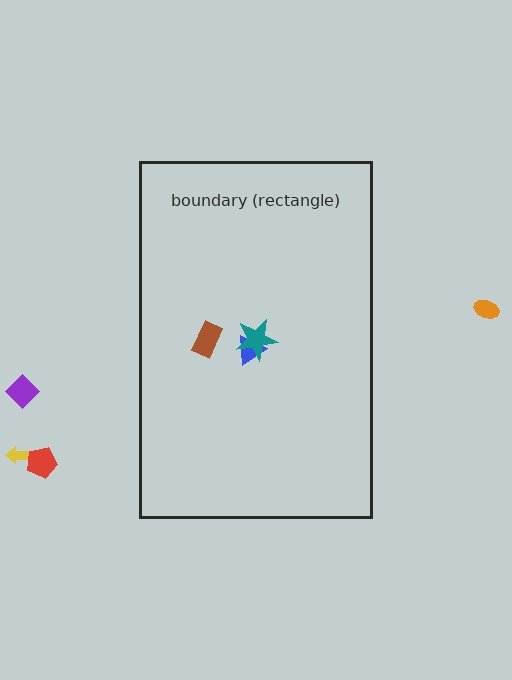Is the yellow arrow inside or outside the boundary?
Outside.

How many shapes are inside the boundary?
3 inside, 4 outside.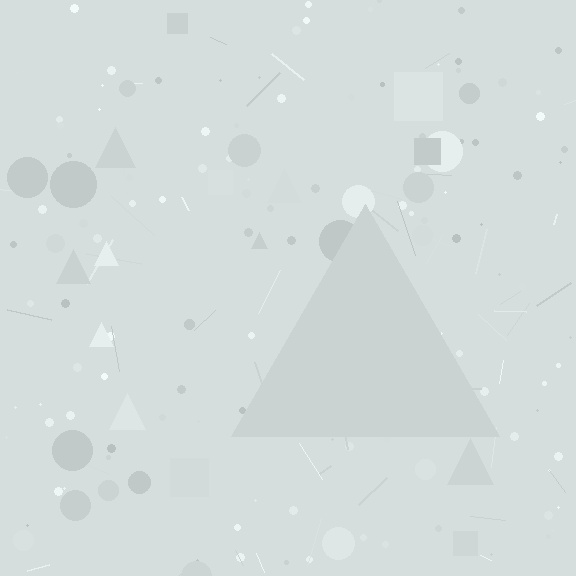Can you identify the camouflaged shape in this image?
The camouflaged shape is a triangle.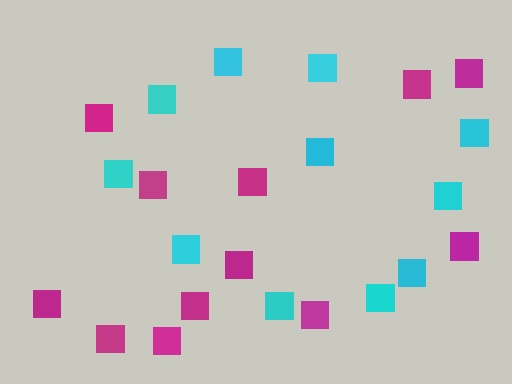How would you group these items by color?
There are 2 groups: one group of magenta squares (12) and one group of cyan squares (11).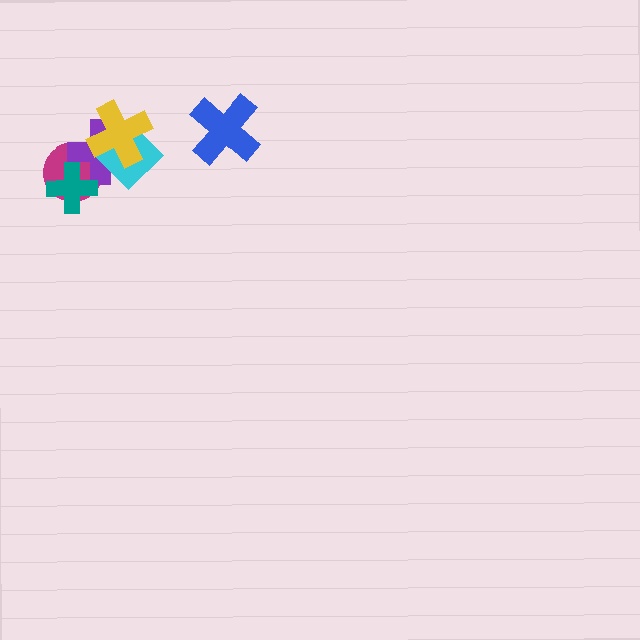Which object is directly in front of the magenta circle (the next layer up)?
The purple cross is directly in front of the magenta circle.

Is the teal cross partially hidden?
No, no other shape covers it.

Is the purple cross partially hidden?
Yes, it is partially covered by another shape.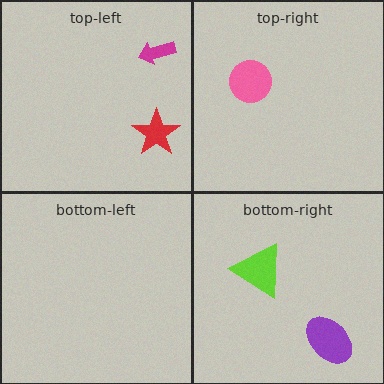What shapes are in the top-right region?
The pink circle.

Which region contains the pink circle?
The top-right region.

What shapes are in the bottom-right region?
The lime triangle, the purple ellipse.